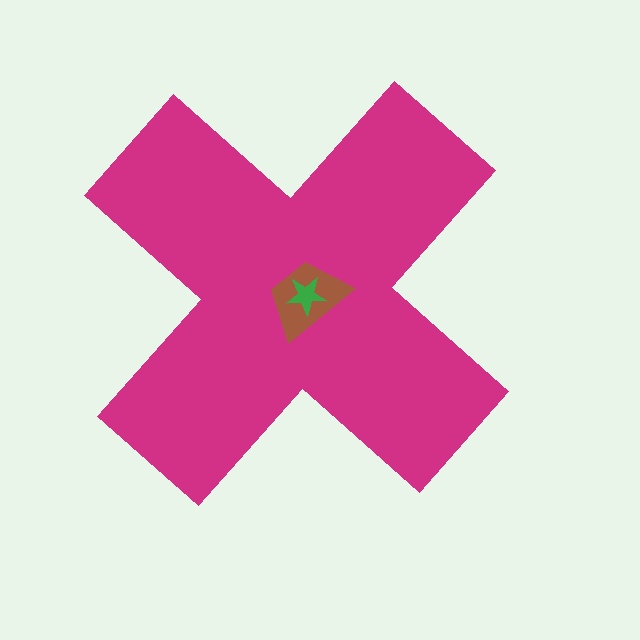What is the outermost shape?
The magenta cross.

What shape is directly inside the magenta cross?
The brown trapezoid.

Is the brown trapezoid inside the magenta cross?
Yes.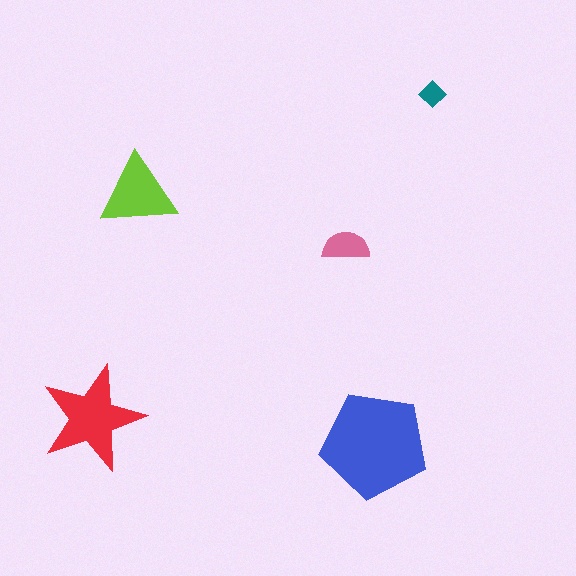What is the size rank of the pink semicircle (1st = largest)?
4th.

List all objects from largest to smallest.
The blue pentagon, the red star, the lime triangle, the pink semicircle, the teal diamond.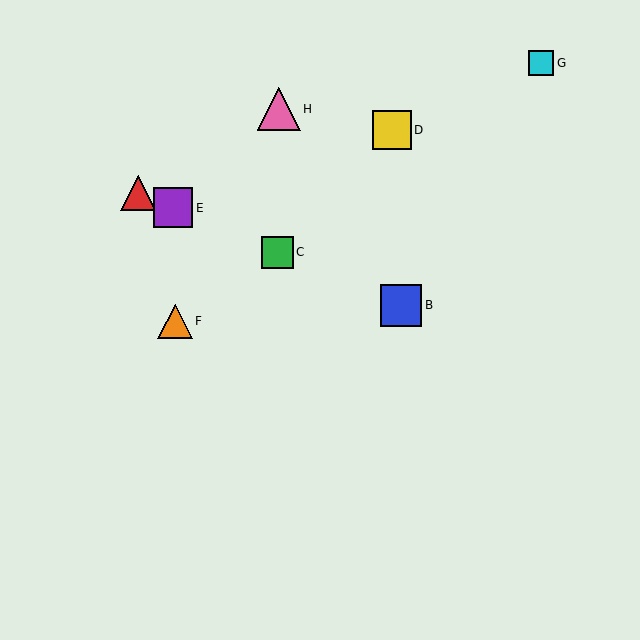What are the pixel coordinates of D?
Object D is at (392, 130).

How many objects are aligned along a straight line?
4 objects (A, B, C, E) are aligned along a straight line.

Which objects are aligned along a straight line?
Objects A, B, C, E are aligned along a straight line.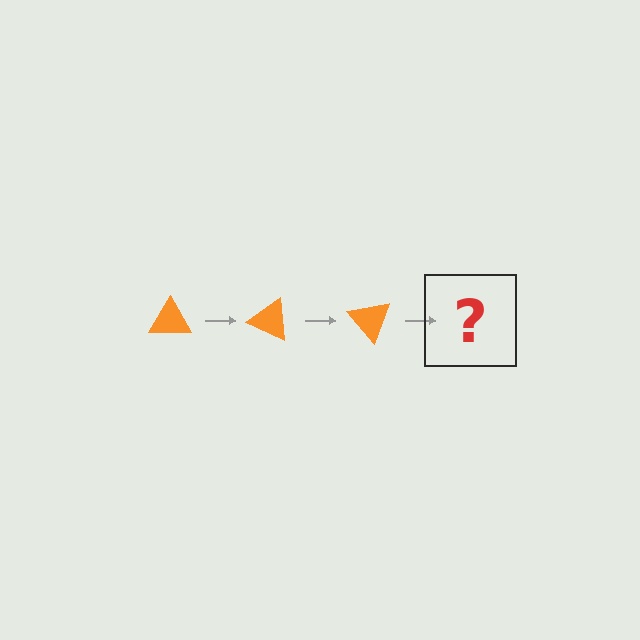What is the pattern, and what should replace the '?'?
The pattern is that the triangle rotates 25 degrees each step. The '?' should be an orange triangle rotated 75 degrees.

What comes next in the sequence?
The next element should be an orange triangle rotated 75 degrees.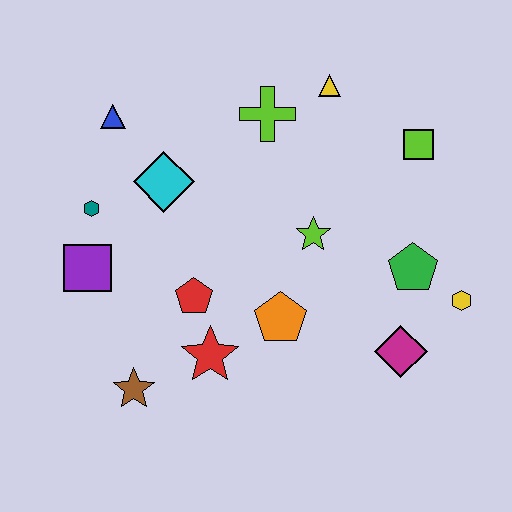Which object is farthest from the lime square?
The brown star is farthest from the lime square.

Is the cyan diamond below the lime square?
Yes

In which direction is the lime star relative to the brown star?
The lime star is to the right of the brown star.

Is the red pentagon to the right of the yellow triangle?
No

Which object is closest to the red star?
The red pentagon is closest to the red star.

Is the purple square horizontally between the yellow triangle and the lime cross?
No